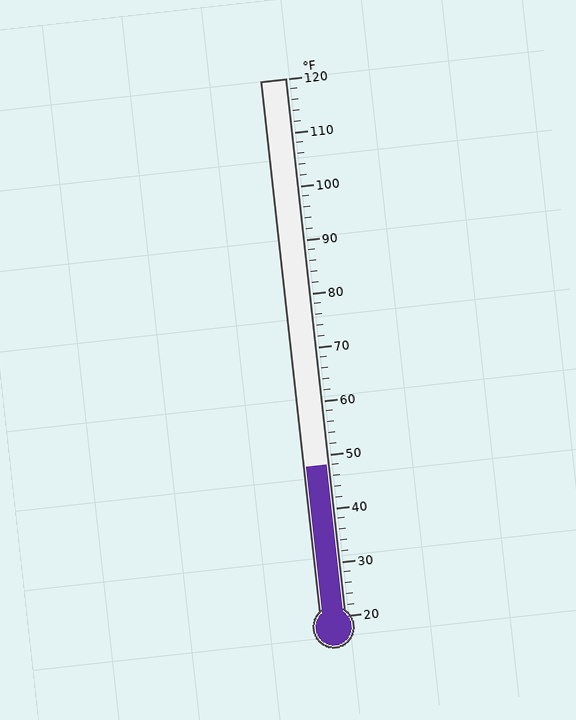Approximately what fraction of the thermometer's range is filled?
The thermometer is filled to approximately 30% of its range.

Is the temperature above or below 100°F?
The temperature is below 100°F.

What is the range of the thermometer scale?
The thermometer scale ranges from 20°F to 120°F.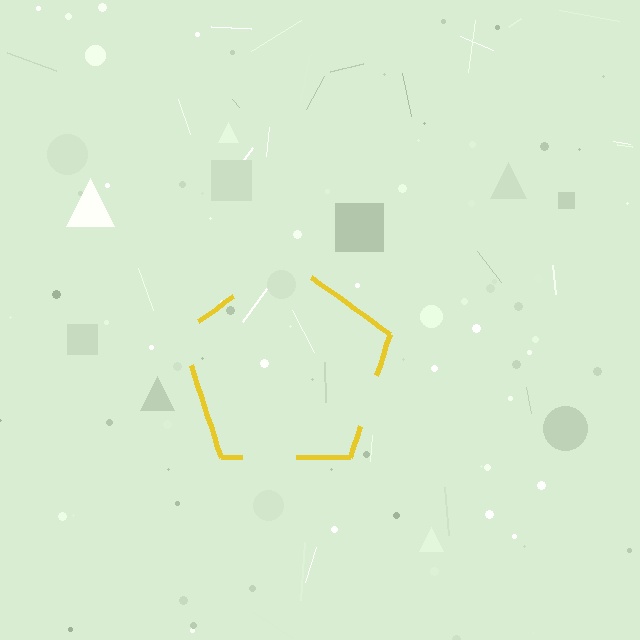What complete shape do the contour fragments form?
The contour fragments form a pentagon.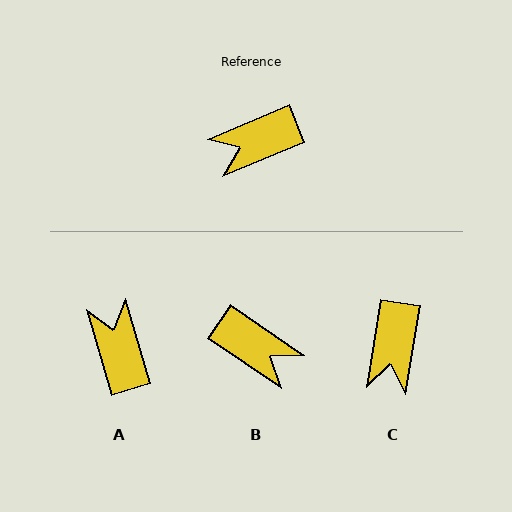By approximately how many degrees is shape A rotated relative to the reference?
Approximately 96 degrees clockwise.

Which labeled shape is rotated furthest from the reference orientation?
B, about 123 degrees away.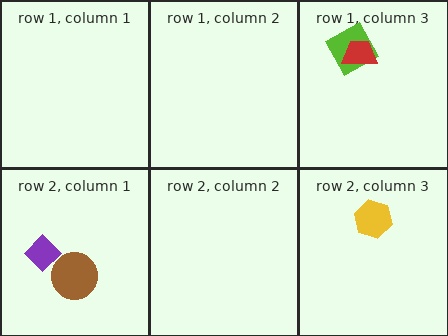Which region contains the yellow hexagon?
The row 2, column 3 region.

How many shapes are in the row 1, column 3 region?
2.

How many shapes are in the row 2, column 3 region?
1.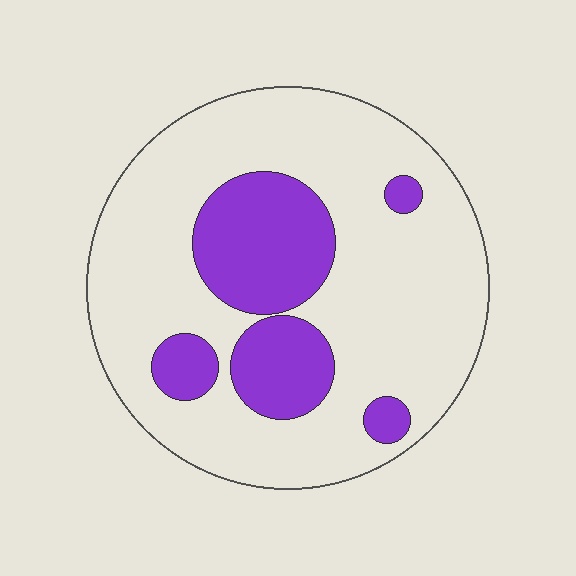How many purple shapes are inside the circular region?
5.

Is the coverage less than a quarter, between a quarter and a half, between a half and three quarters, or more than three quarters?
Less than a quarter.